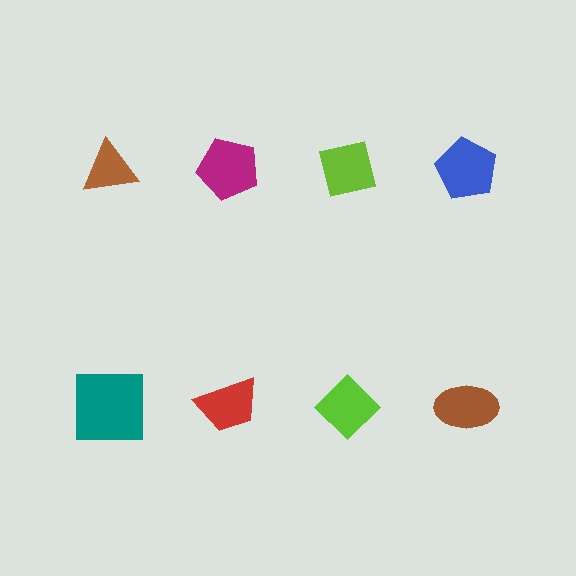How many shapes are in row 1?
4 shapes.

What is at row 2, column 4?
A brown ellipse.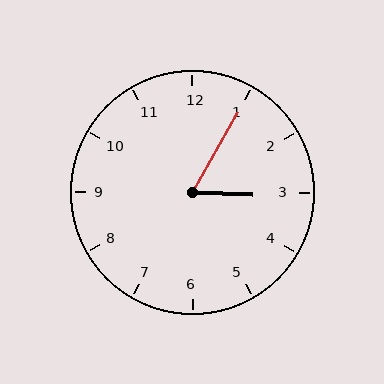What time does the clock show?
3:05.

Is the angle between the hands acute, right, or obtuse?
It is acute.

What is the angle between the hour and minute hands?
Approximately 62 degrees.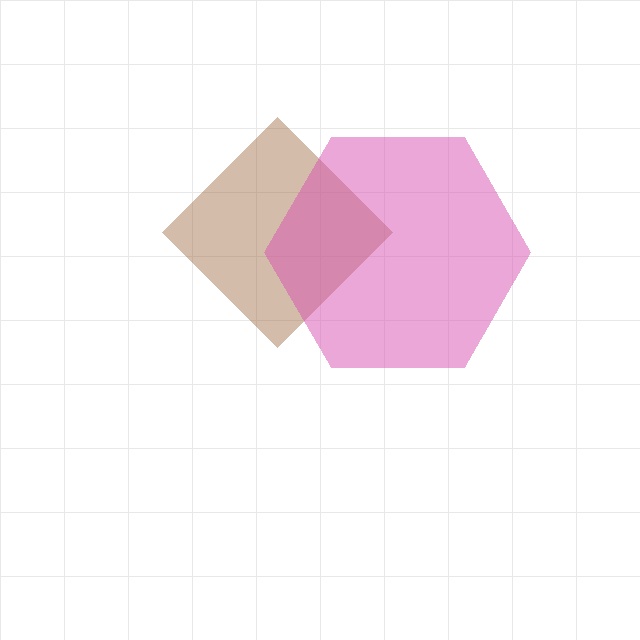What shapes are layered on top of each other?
The layered shapes are: a brown diamond, a pink hexagon.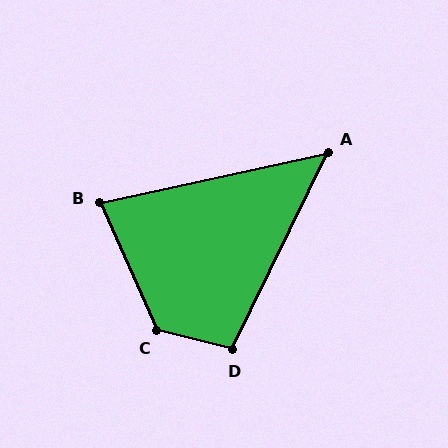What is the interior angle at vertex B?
Approximately 78 degrees (acute).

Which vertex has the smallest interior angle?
A, at approximately 52 degrees.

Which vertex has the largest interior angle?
C, at approximately 128 degrees.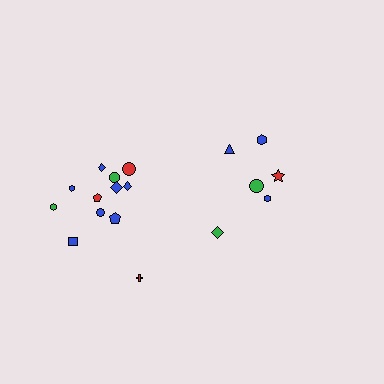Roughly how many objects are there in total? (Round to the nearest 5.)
Roughly 20 objects in total.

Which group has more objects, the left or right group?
The left group.